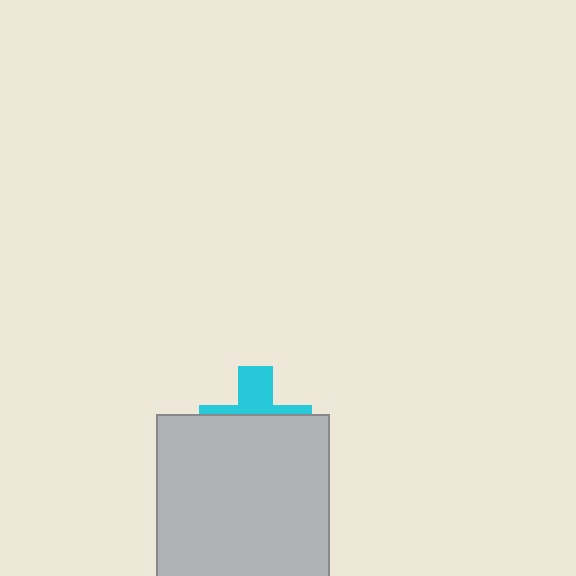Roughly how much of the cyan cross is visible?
A small part of it is visible (roughly 35%).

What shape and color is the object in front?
The object in front is a light gray rectangle.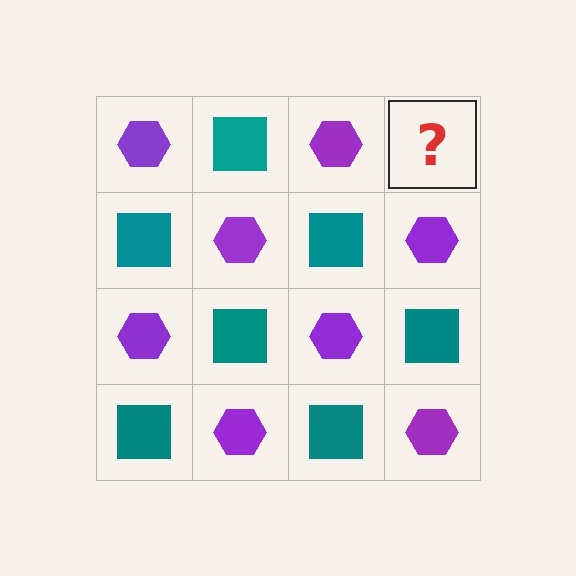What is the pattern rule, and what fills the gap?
The rule is that it alternates purple hexagon and teal square in a checkerboard pattern. The gap should be filled with a teal square.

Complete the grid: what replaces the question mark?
The question mark should be replaced with a teal square.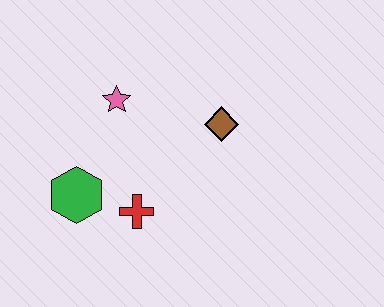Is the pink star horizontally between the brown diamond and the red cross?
No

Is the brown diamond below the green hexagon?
No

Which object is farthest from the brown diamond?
The green hexagon is farthest from the brown diamond.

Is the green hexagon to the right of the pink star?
No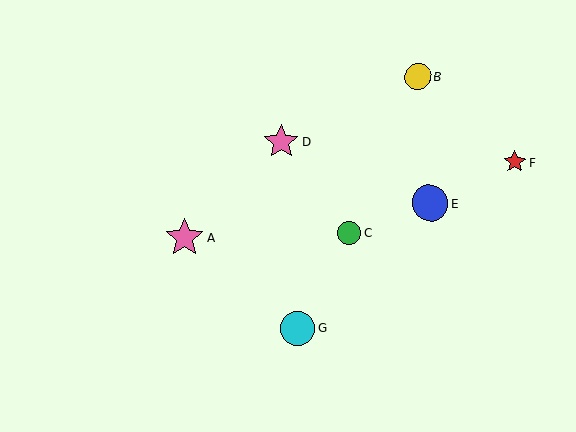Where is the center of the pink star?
The center of the pink star is at (281, 142).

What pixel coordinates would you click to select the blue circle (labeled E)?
Click at (430, 203) to select the blue circle E.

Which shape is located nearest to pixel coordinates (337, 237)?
The green circle (labeled C) at (349, 233) is nearest to that location.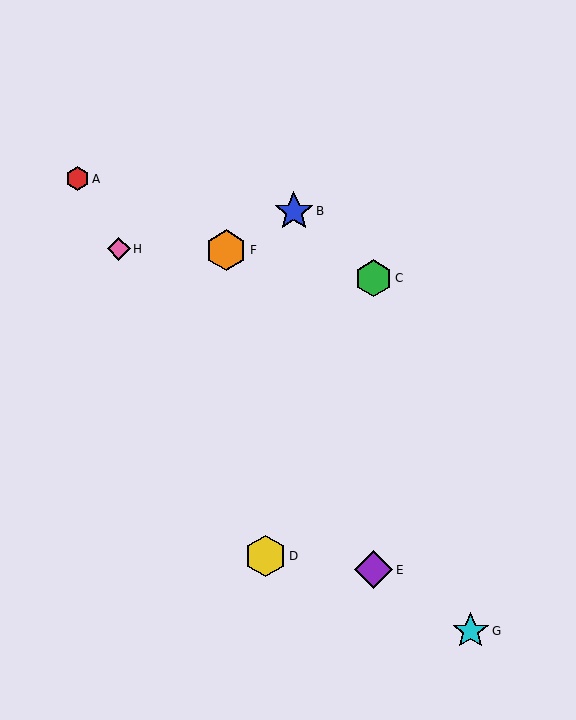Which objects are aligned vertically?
Objects C, E are aligned vertically.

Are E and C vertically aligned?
Yes, both are at x≈374.